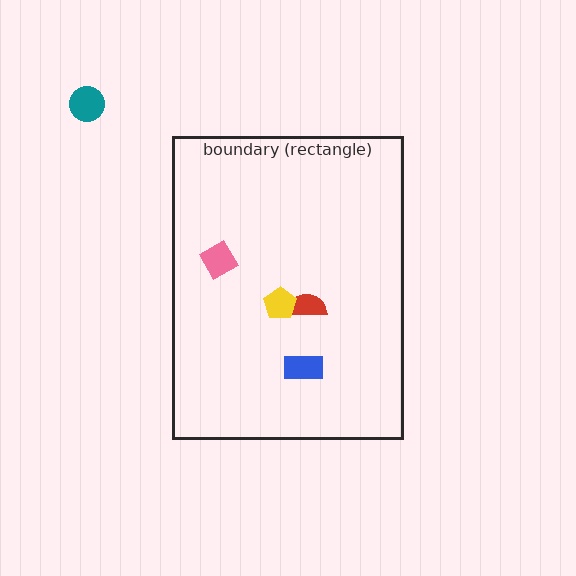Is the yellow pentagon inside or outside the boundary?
Inside.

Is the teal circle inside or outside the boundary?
Outside.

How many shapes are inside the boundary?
4 inside, 1 outside.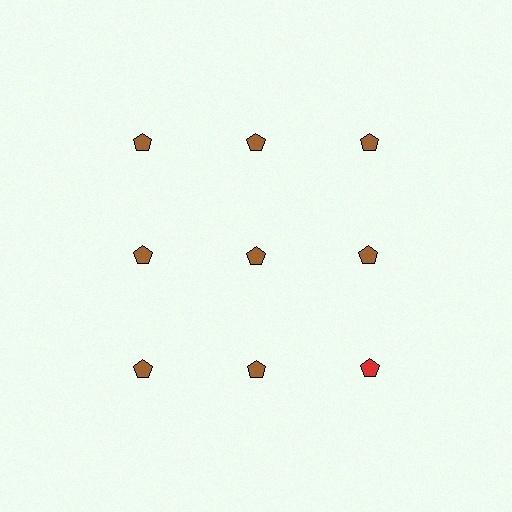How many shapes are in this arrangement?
There are 9 shapes arranged in a grid pattern.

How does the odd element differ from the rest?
It has a different color: red instead of brown.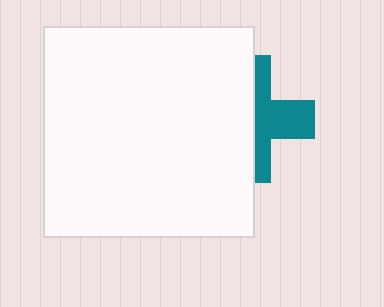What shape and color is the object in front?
The object in front is a white square.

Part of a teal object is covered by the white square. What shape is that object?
It is a cross.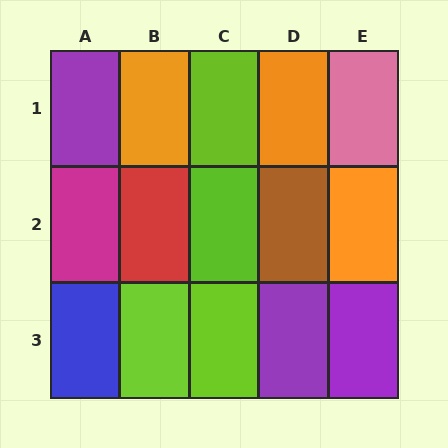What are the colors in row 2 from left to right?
Magenta, red, lime, brown, orange.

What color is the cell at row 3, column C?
Lime.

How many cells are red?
1 cell is red.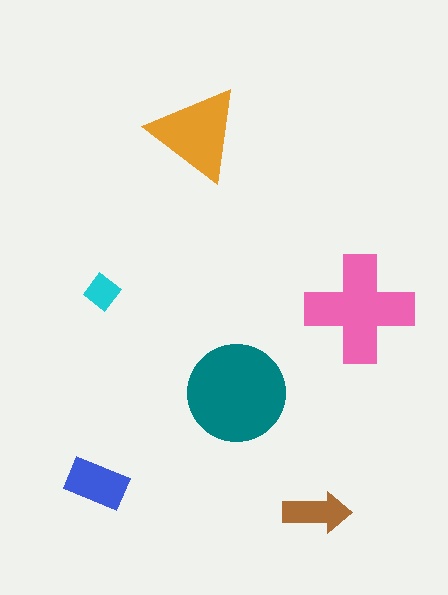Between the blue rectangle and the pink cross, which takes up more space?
The pink cross.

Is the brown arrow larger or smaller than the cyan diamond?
Larger.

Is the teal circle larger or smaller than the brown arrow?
Larger.